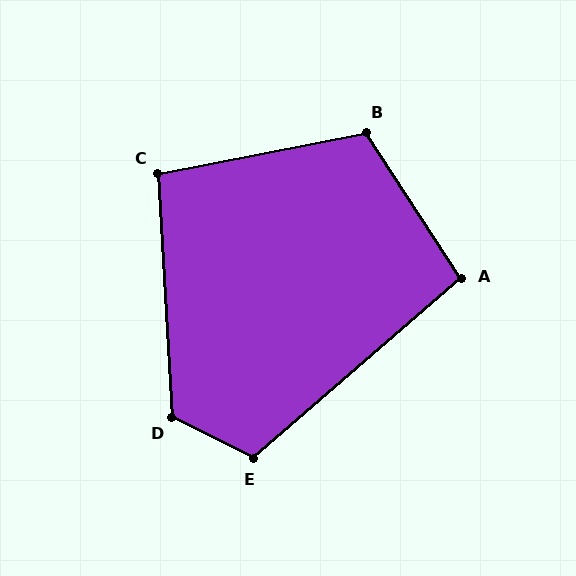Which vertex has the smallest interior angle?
C, at approximately 98 degrees.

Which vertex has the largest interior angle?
D, at approximately 120 degrees.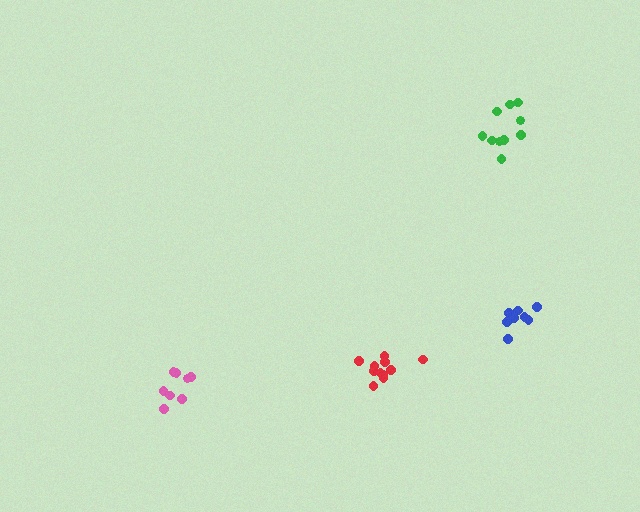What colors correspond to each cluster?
The clusters are colored: blue, red, pink, green.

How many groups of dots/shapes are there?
There are 4 groups.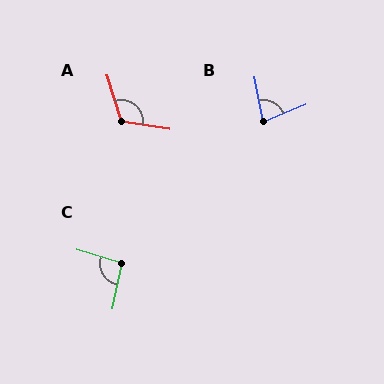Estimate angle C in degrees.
Approximately 94 degrees.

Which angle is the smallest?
B, at approximately 78 degrees.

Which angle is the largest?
A, at approximately 115 degrees.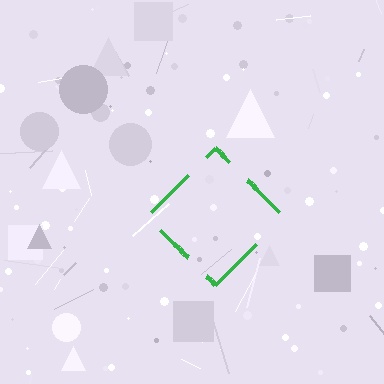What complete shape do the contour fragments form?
The contour fragments form a diamond.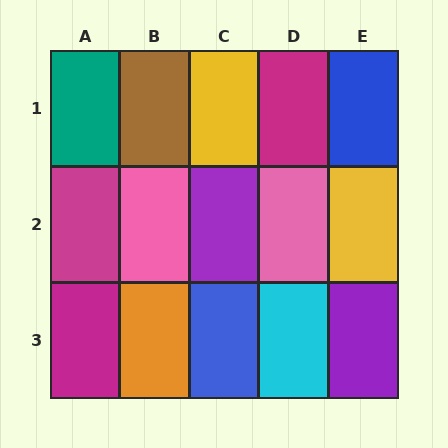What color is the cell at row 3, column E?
Purple.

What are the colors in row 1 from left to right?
Teal, brown, yellow, magenta, blue.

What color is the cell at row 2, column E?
Yellow.